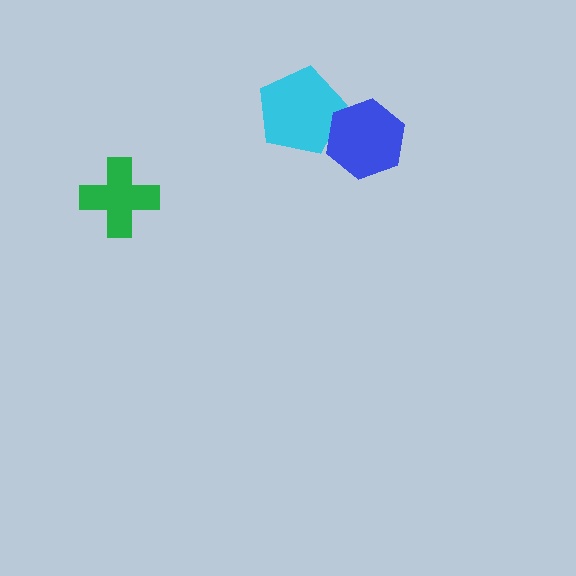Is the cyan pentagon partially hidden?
Yes, it is partially covered by another shape.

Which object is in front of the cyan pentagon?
The blue hexagon is in front of the cyan pentagon.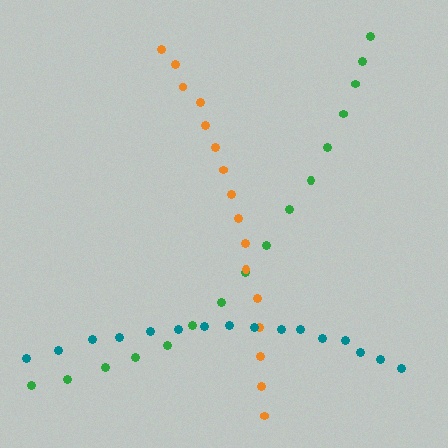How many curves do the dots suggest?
There are 3 distinct paths.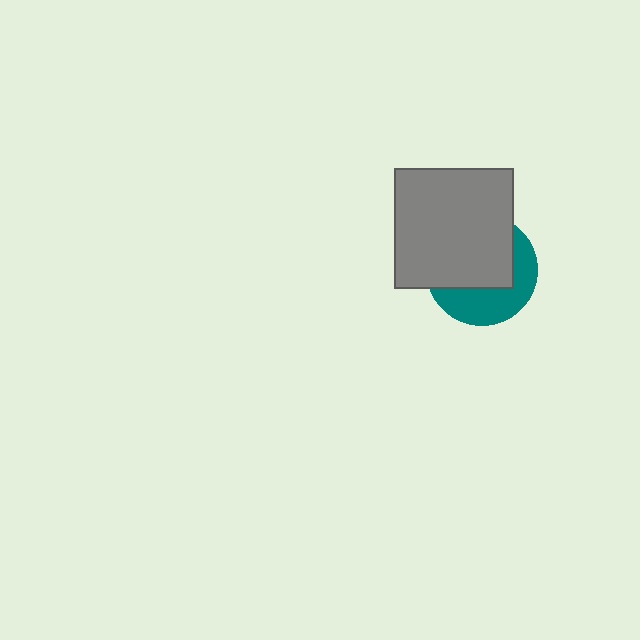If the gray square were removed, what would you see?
You would see the complete teal circle.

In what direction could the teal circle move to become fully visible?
The teal circle could move toward the lower-right. That would shift it out from behind the gray square entirely.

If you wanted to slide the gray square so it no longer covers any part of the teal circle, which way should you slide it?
Slide it toward the upper-left — that is the most direct way to separate the two shapes.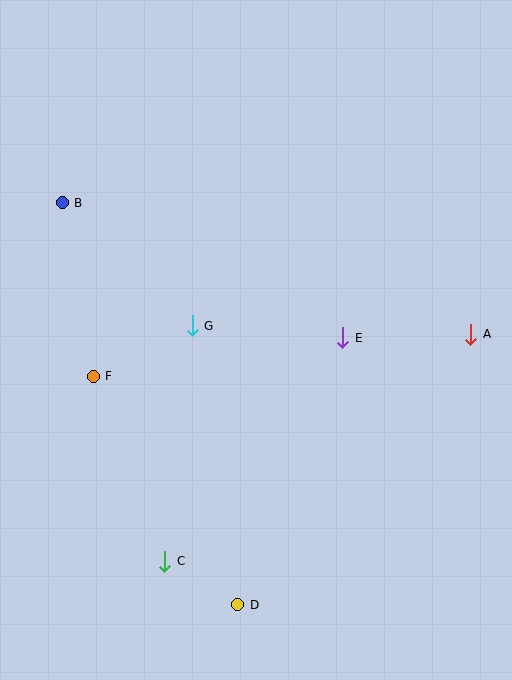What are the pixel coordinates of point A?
Point A is at (471, 334).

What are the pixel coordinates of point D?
Point D is at (238, 605).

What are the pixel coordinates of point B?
Point B is at (62, 203).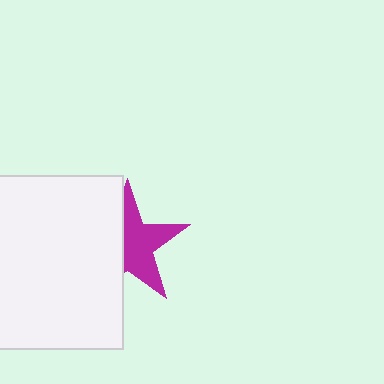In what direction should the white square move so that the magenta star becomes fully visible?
The white square should move left. That is the shortest direction to clear the overlap and leave the magenta star fully visible.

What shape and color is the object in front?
The object in front is a white square.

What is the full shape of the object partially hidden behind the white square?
The partially hidden object is a magenta star.